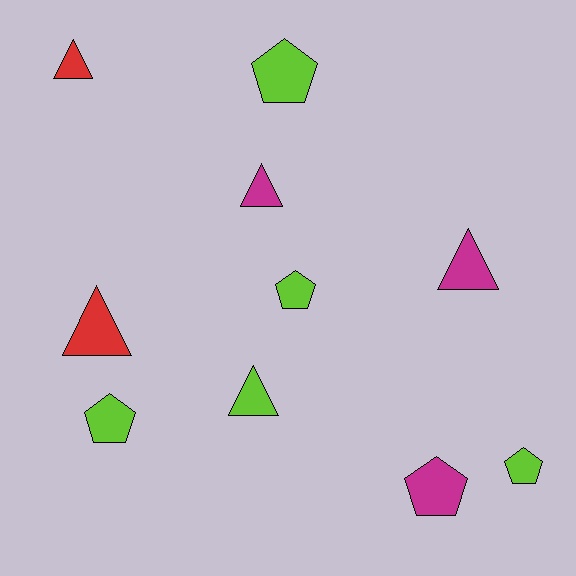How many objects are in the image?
There are 10 objects.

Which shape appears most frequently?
Triangle, with 5 objects.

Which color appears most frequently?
Lime, with 5 objects.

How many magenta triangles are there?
There are 2 magenta triangles.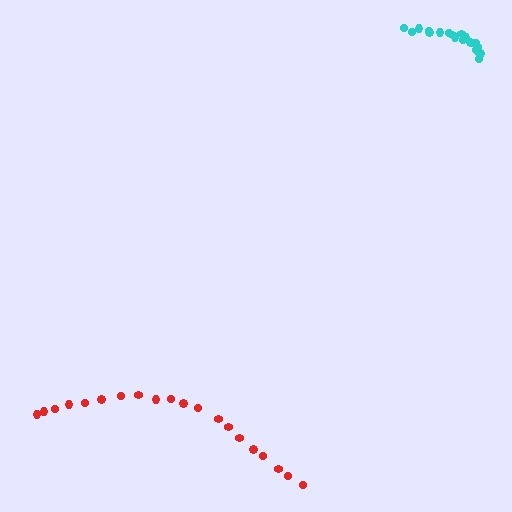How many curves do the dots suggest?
There are 2 distinct paths.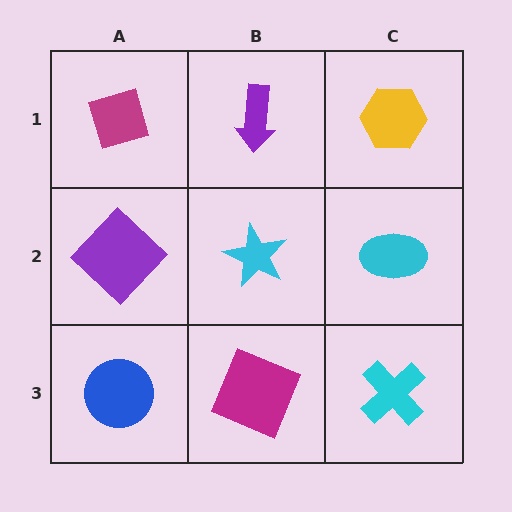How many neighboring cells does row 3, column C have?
2.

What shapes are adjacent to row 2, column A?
A magenta diamond (row 1, column A), a blue circle (row 3, column A), a cyan star (row 2, column B).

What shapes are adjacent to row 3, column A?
A purple diamond (row 2, column A), a magenta square (row 3, column B).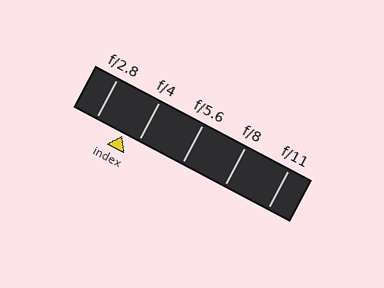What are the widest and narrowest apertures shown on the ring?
The widest aperture shown is f/2.8 and the narrowest is f/11.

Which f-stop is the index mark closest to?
The index mark is closest to f/4.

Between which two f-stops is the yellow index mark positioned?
The index mark is between f/2.8 and f/4.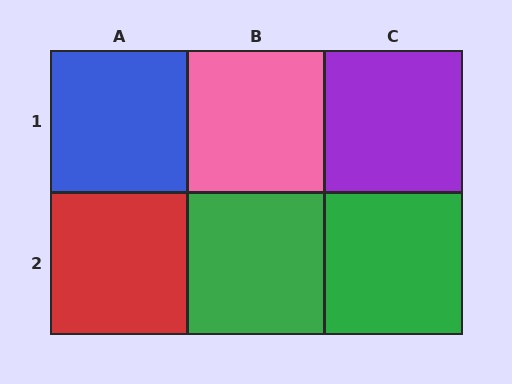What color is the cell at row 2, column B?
Green.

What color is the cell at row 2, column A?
Red.